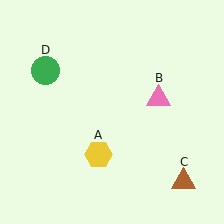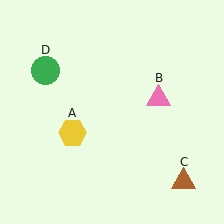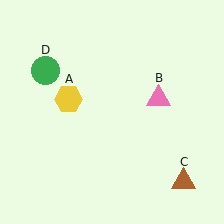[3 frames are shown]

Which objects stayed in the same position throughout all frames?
Pink triangle (object B) and brown triangle (object C) and green circle (object D) remained stationary.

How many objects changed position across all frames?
1 object changed position: yellow hexagon (object A).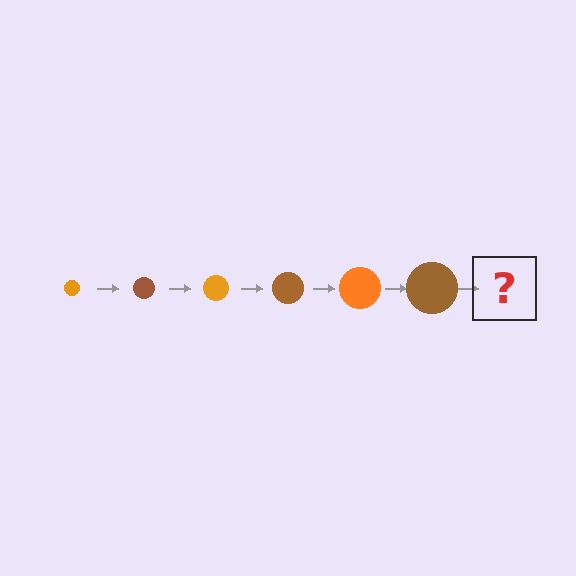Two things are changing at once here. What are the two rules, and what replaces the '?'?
The two rules are that the circle grows larger each step and the color cycles through orange and brown. The '?' should be an orange circle, larger than the previous one.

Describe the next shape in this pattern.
It should be an orange circle, larger than the previous one.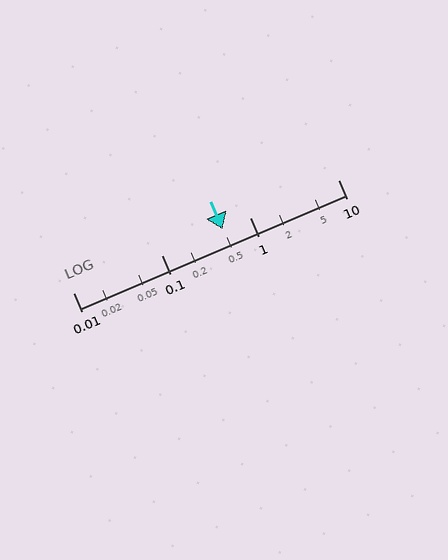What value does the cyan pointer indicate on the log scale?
The pointer indicates approximately 0.49.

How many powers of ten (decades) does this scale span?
The scale spans 3 decades, from 0.01 to 10.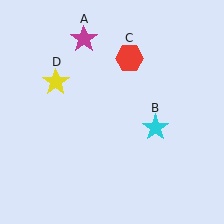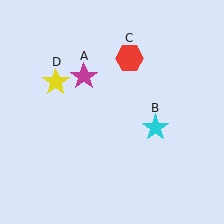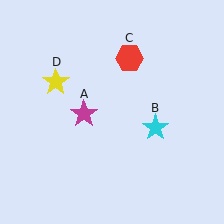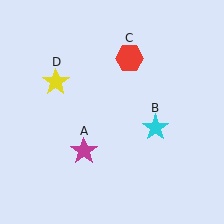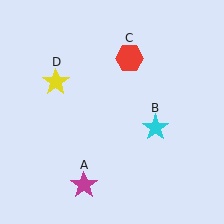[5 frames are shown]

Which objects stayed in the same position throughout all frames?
Cyan star (object B) and red hexagon (object C) and yellow star (object D) remained stationary.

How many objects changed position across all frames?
1 object changed position: magenta star (object A).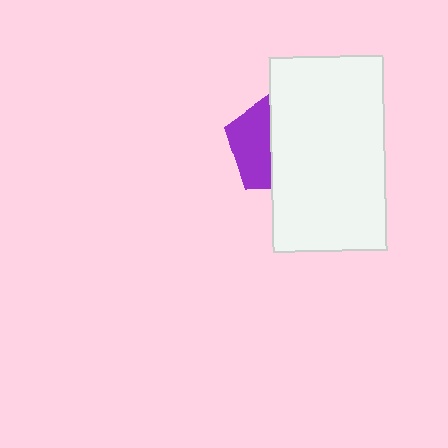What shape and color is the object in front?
The object in front is a white rectangle.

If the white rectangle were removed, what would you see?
You would see the complete purple pentagon.